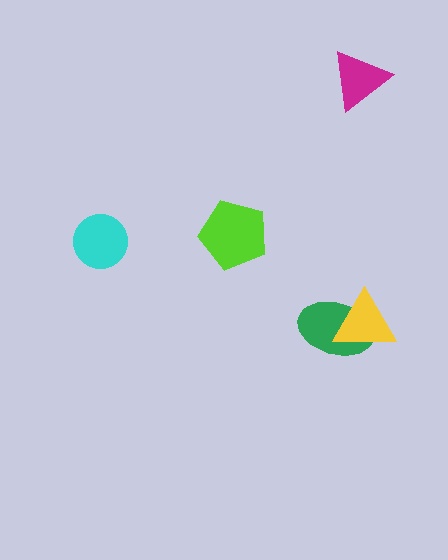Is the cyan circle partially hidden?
No, no other shape covers it.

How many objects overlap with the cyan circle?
0 objects overlap with the cyan circle.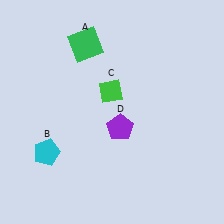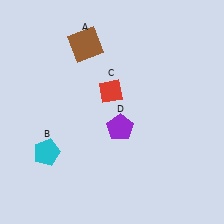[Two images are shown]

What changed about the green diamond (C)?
In Image 1, C is green. In Image 2, it changed to red.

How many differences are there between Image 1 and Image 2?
There are 2 differences between the two images.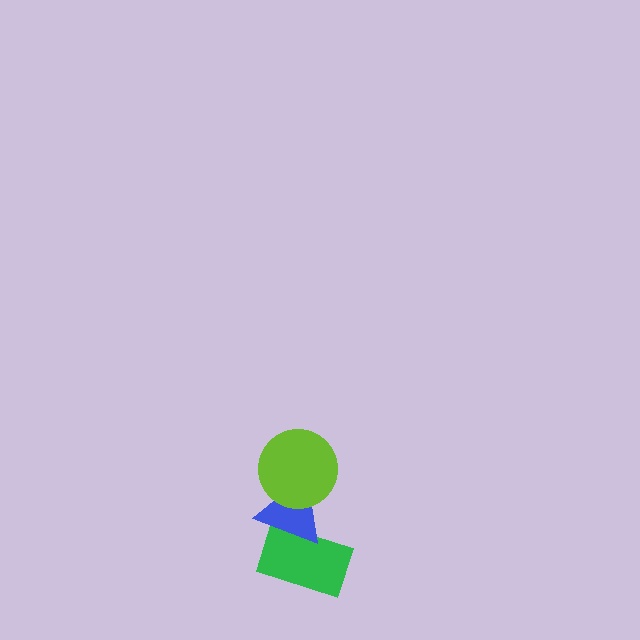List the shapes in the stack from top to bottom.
From top to bottom: the lime circle, the blue triangle, the green rectangle.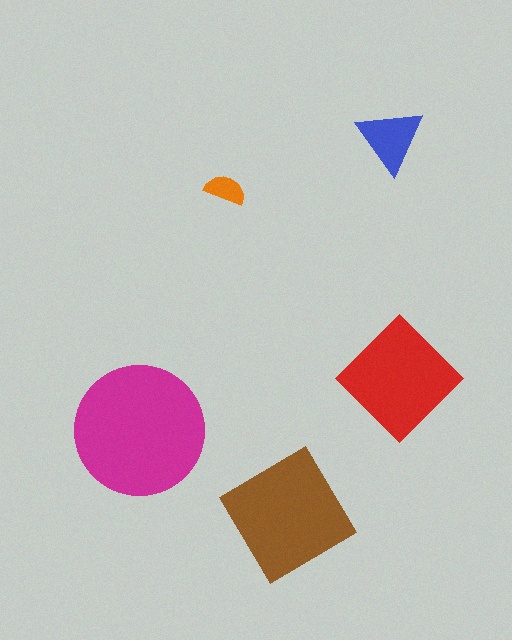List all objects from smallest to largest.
The orange semicircle, the blue triangle, the red diamond, the brown diamond, the magenta circle.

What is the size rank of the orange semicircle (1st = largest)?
5th.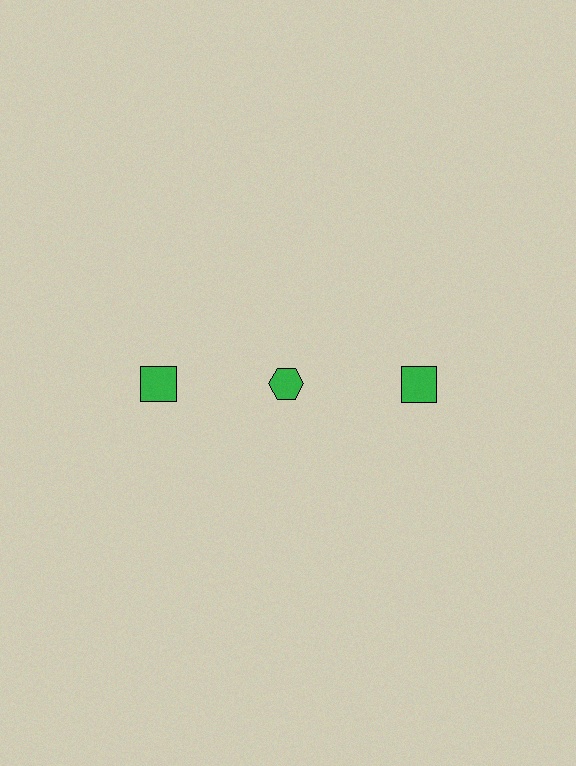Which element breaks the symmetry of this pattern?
The green hexagon in the top row, second from left column breaks the symmetry. All other shapes are green squares.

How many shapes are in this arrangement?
There are 3 shapes arranged in a grid pattern.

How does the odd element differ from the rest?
It has a different shape: hexagon instead of square.